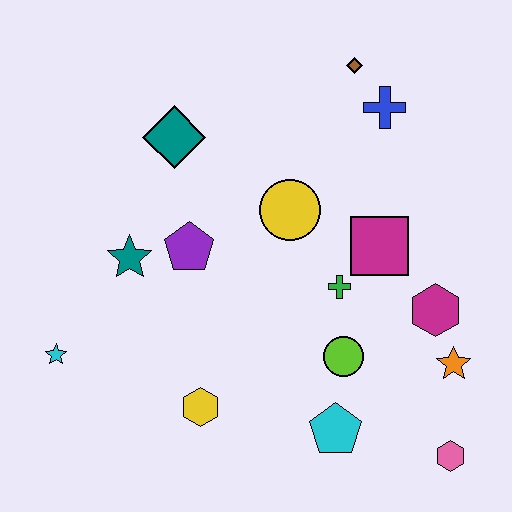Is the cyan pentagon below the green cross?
Yes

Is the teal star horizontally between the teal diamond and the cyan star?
Yes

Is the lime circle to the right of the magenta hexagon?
No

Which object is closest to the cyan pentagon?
The lime circle is closest to the cyan pentagon.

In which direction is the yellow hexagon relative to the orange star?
The yellow hexagon is to the left of the orange star.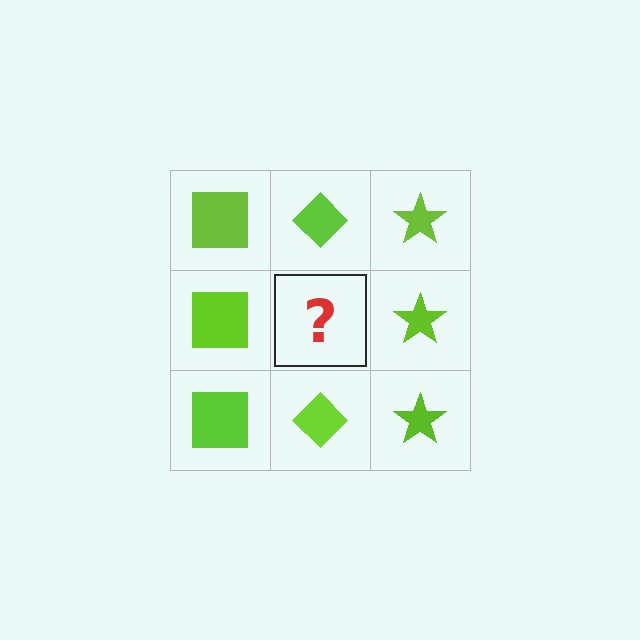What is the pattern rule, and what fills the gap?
The rule is that each column has a consistent shape. The gap should be filled with a lime diamond.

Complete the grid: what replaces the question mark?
The question mark should be replaced with a lime diamond.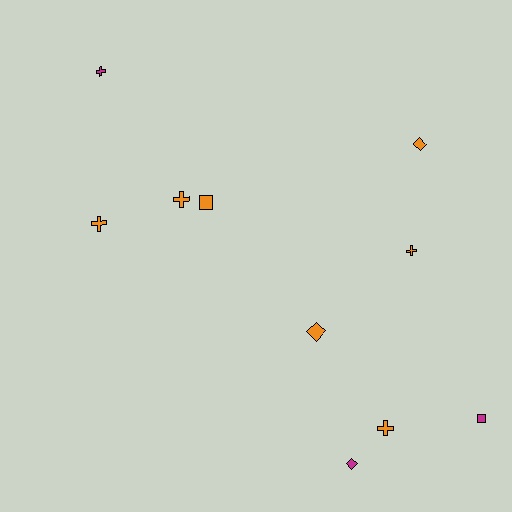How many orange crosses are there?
There are 4 orange crosses.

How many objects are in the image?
There are 10 objects.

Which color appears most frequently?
Orange, with 7 objects.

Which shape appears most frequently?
Cross, with 5 objects.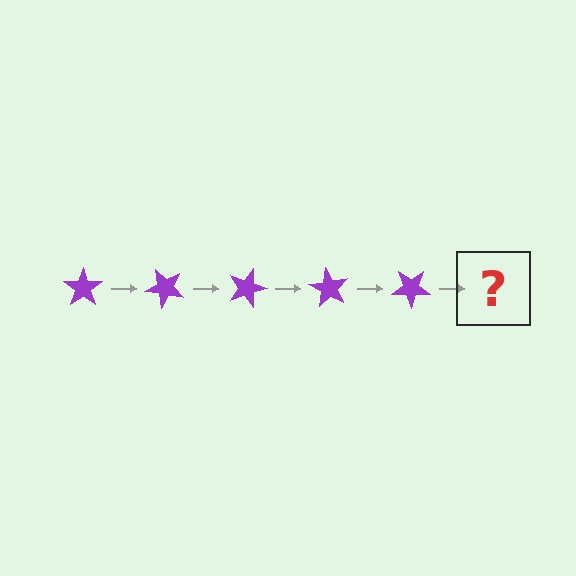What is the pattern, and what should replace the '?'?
The pattern is that the star rotates 45 degrees each step. The '?' should be a purple star rotated 225 degrees.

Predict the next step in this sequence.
The next step is a purple star rotated 225 degrees.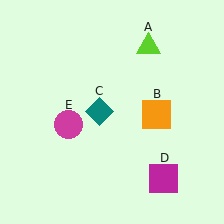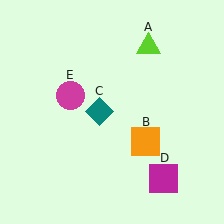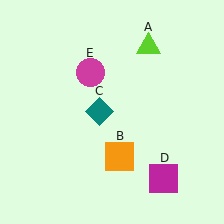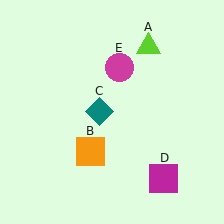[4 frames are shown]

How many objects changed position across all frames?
2 objects changed position: orange square (object B), magenta circle (object E).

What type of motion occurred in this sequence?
The orange square (object B), magenta circle (object E) rotated clockwise around the center of the scene.